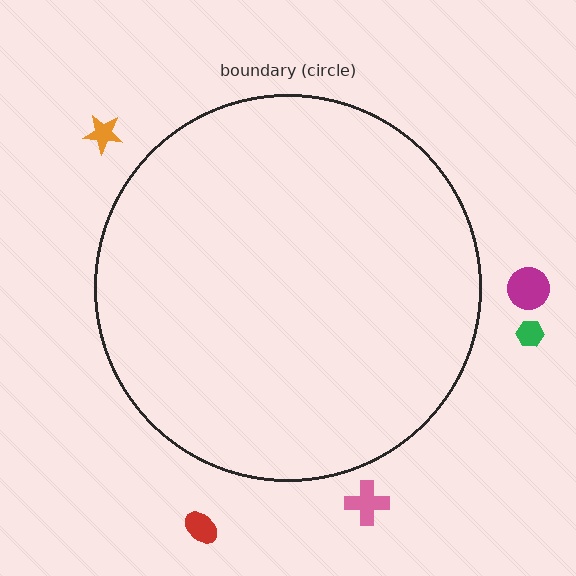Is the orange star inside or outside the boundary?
Outside.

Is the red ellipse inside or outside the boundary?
Outside.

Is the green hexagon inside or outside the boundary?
Outside.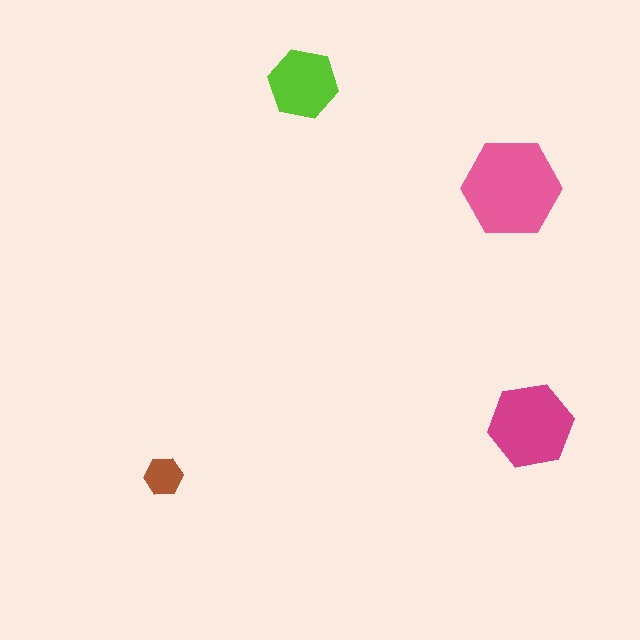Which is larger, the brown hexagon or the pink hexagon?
The pink one.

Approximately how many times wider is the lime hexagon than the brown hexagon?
About 2 times wider.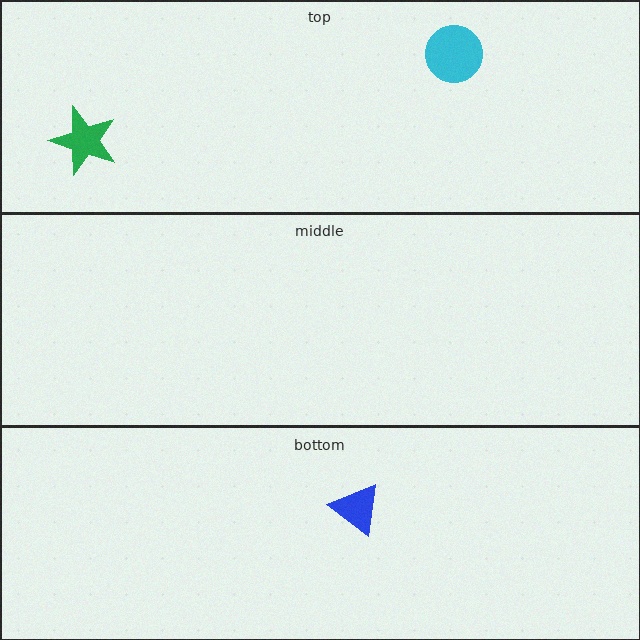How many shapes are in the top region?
2.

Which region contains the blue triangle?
The bottom region.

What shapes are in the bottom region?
The blue triangle.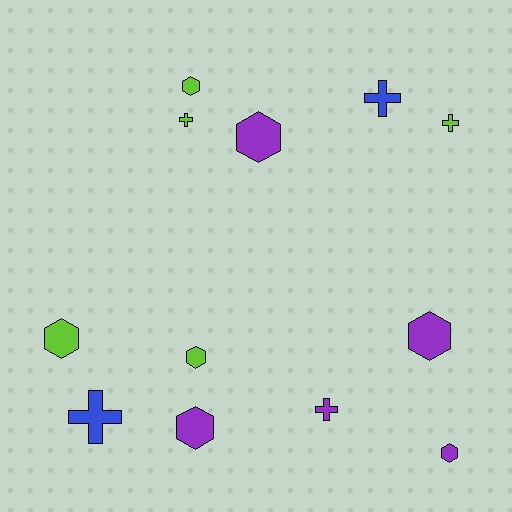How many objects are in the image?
There are 12 objects.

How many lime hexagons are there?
There are 3 lime hexagons.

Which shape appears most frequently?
Hexagon, with 7 objects.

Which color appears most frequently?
Purple, with 5 objects.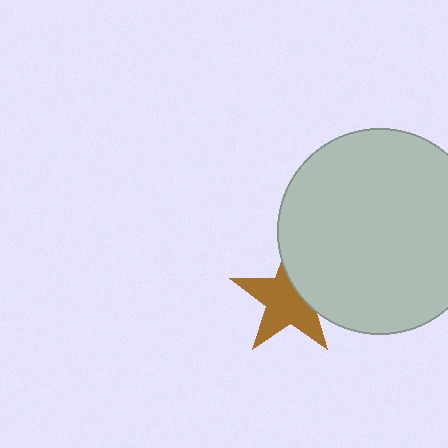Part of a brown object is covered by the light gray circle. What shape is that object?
It is a star.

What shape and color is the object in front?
The object in front is a light gray circle.